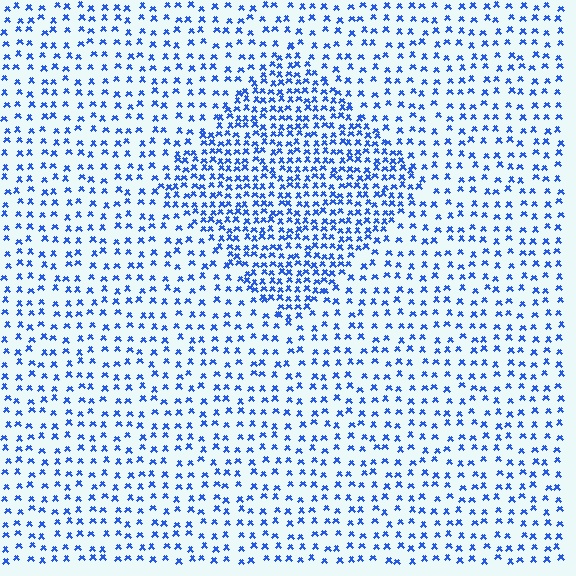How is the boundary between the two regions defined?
The boundary is defined by a change in element density (approximately 2.0x ratio). All elements are the same color, size, and shape.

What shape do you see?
I see a diamond.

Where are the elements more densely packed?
The elements are more densely packed inside the diamond boundary.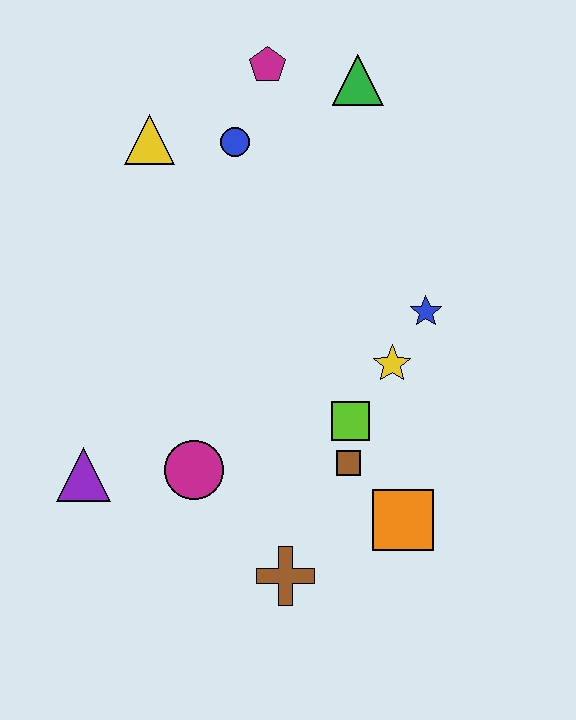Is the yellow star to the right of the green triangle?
Yes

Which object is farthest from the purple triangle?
The green triangle is farthest from the purple triangle.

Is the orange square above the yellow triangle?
No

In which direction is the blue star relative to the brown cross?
The blue star is above the brown cross.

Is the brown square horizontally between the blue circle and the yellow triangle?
No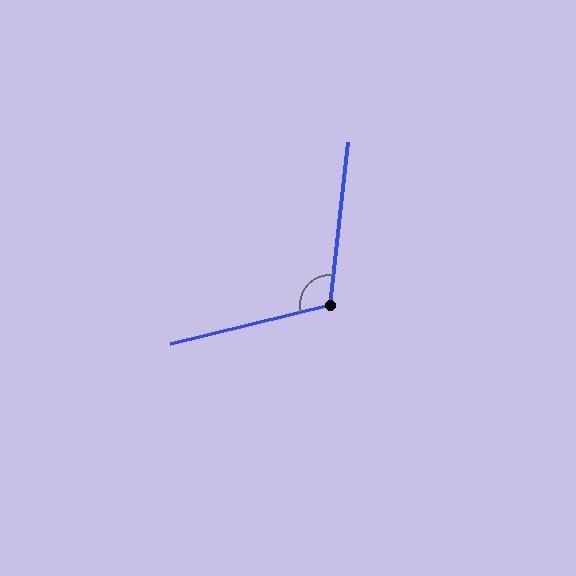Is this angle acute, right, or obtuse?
It is obtuse.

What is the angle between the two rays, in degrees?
Approximately 110 degrees.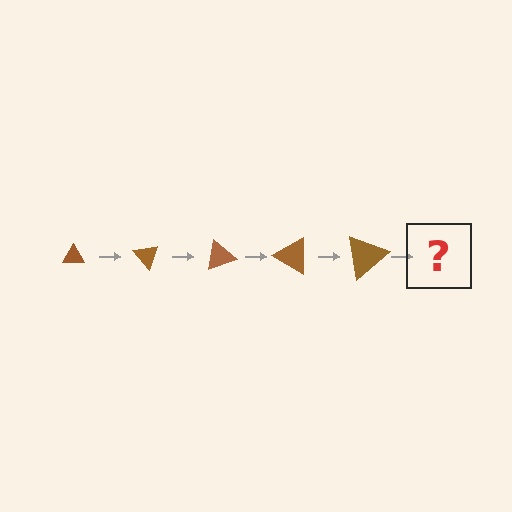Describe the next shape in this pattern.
It should be a triangle, larger than the previous one and rotated 250 degrees from the start.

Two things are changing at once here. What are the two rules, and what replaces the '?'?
The two rules are that the triangle grows larger each step and it rotates 50 degrees each step. The '?' should be a triangle, larger than the previous one and rotated 250 degrees from the start.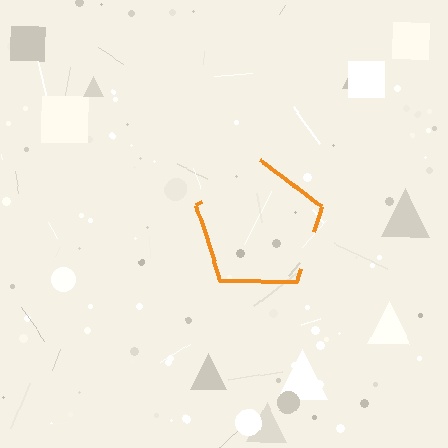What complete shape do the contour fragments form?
The contour fragments form a pentagon.